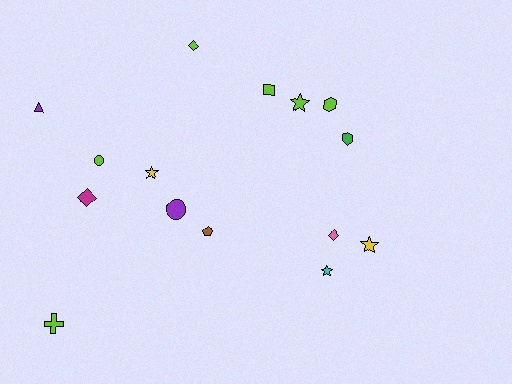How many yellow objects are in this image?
There are 2 yellow objects.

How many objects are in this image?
There are 15 objects.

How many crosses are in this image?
There is 1 cross.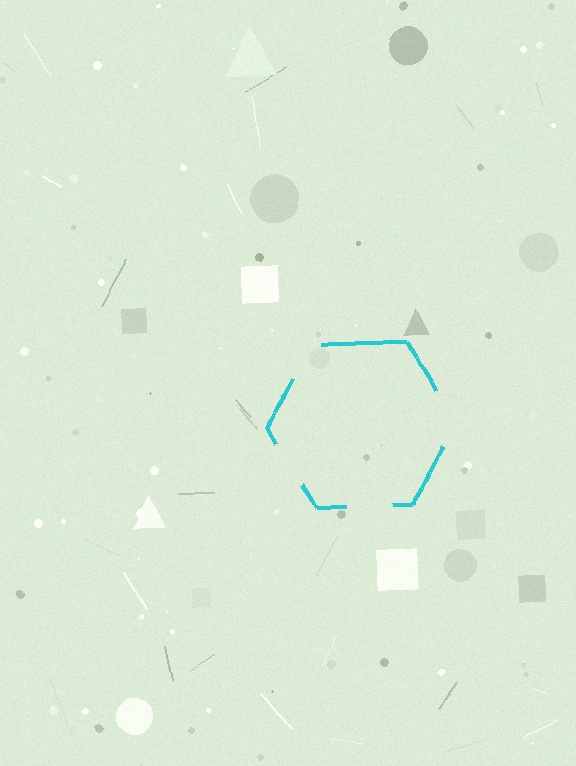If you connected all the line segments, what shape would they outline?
They would outline a hexagon.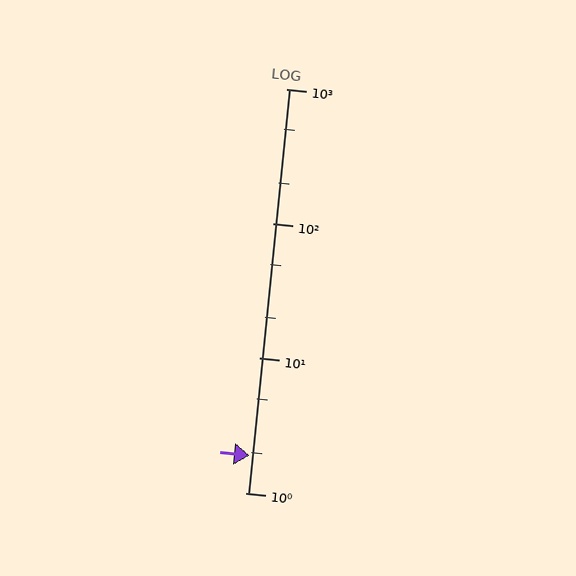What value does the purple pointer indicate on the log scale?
The pointer indicates approximately 1.9.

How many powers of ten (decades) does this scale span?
The scale spans 3 decades, from 1 to 1000.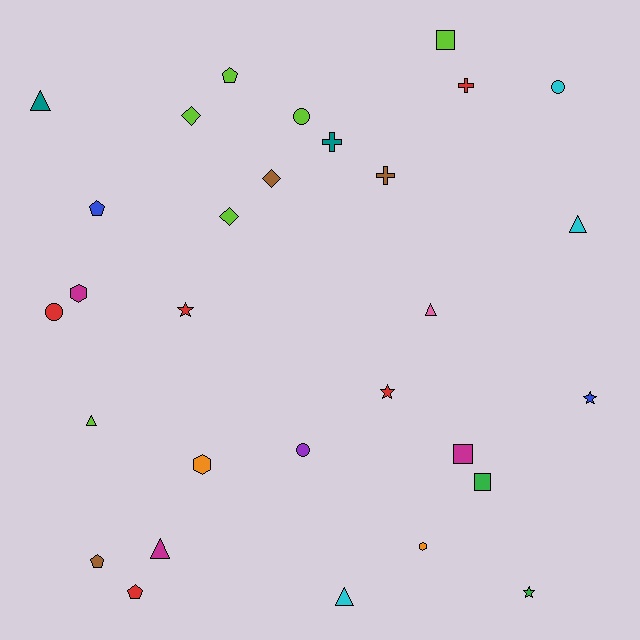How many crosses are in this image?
There are 3 crosses.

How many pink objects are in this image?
There is 1 pink object.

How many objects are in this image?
There are 30 objects.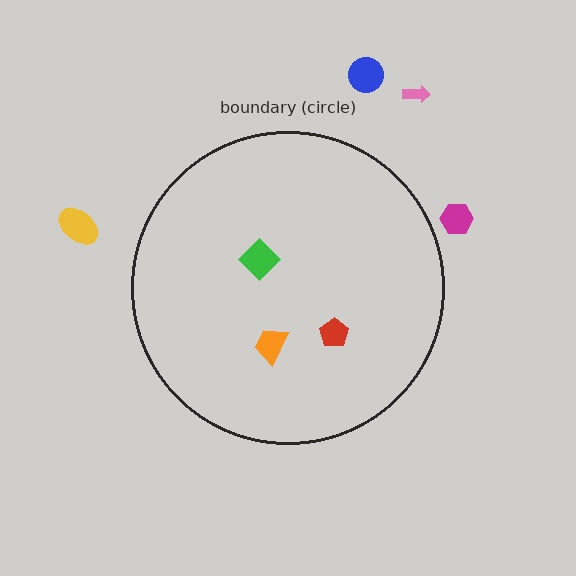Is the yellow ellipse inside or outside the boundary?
Outside.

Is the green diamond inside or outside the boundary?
Inside.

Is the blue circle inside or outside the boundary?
Outside.